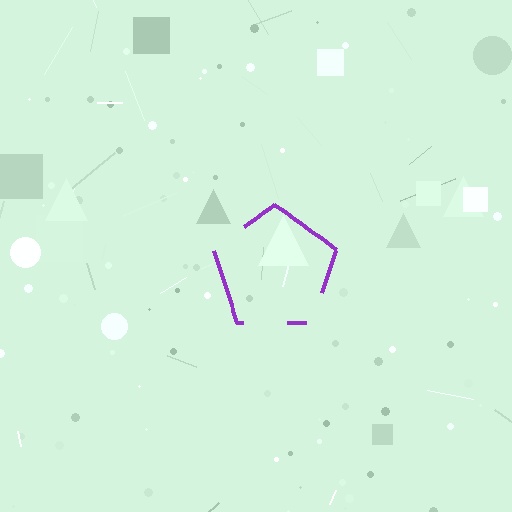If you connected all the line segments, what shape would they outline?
They would outline a pentagon.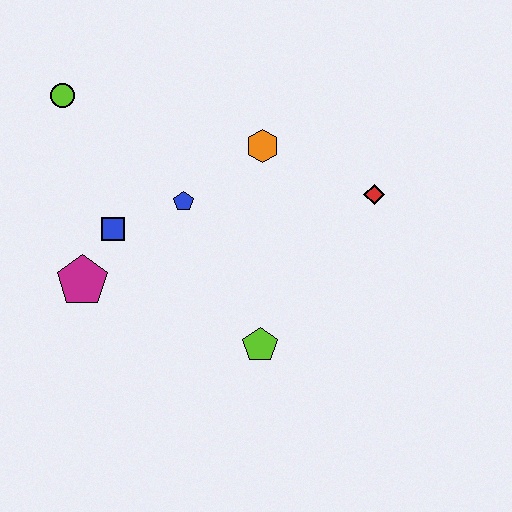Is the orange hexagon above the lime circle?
No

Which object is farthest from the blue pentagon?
The red diamond is farthest from the blue pentagon.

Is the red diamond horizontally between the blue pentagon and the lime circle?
No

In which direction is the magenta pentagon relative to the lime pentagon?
The magenta pentagon is to the left of the lime pentagon.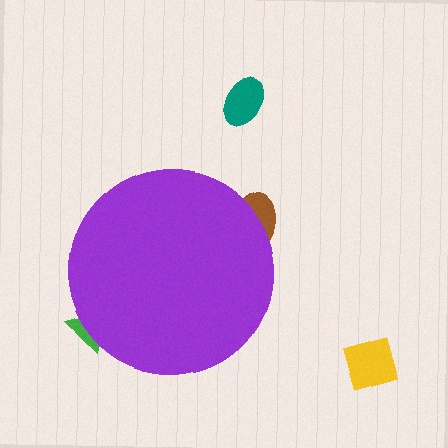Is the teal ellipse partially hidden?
No, the teal ellipse is fully visible.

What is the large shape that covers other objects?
A purple circle.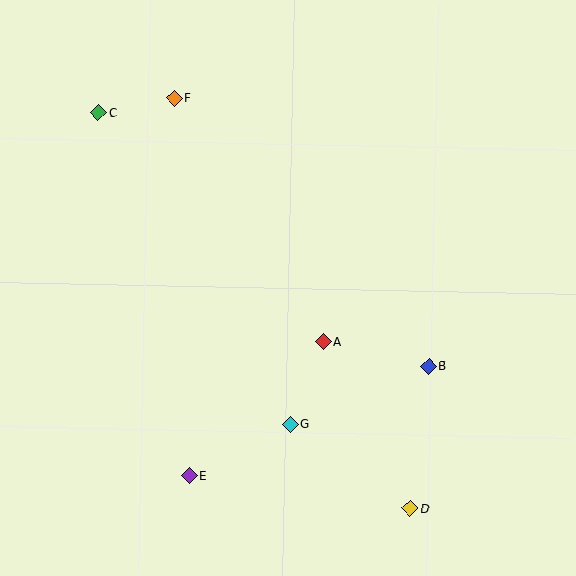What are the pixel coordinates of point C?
Point C is at (98, 113).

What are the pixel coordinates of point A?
Point A is at (323, 342).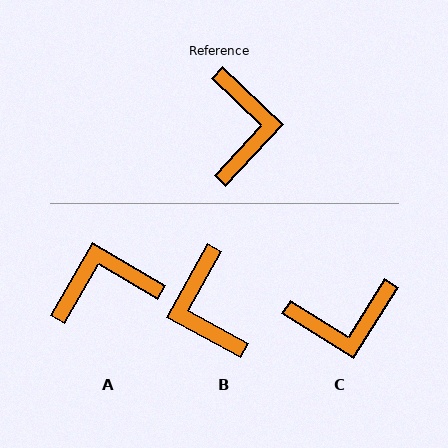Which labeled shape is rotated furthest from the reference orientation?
B, about 166 degrees away.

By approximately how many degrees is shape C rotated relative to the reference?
Approximately 79 degrees clockwise.